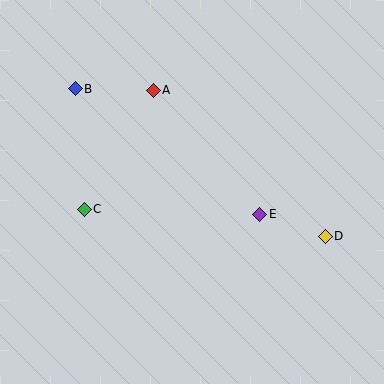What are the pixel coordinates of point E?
Point E is at (260, 214).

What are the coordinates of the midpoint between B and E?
The midpoint between B and E is at (167, 151).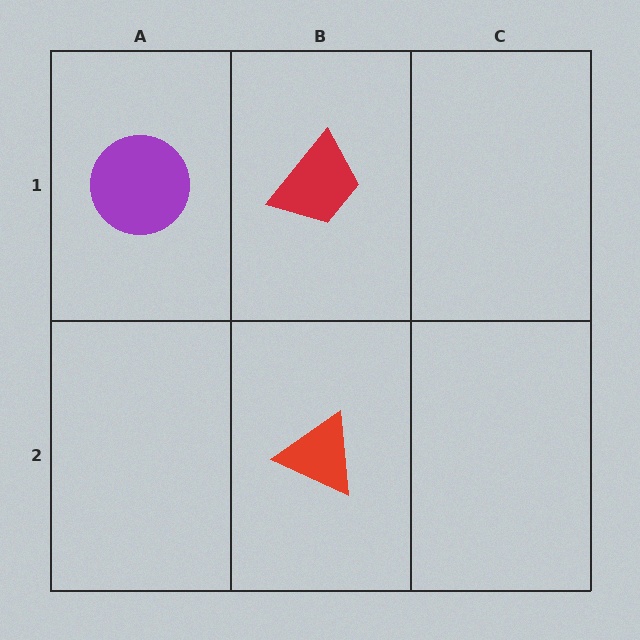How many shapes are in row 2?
1 shape.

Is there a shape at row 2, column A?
No, that cell is empty.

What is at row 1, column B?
A red trapezoid.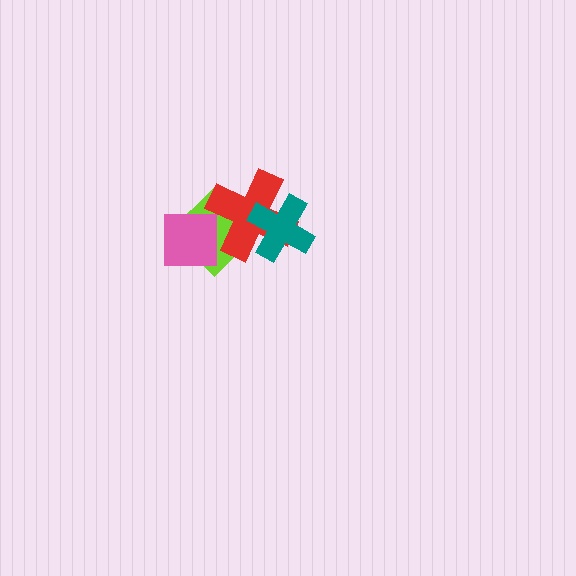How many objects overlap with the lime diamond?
3 objects overlap with the lime diamond.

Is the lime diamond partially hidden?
Yes, it is partially covered by another shape.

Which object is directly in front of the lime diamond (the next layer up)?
The pink square is directly in front of the lime diamond.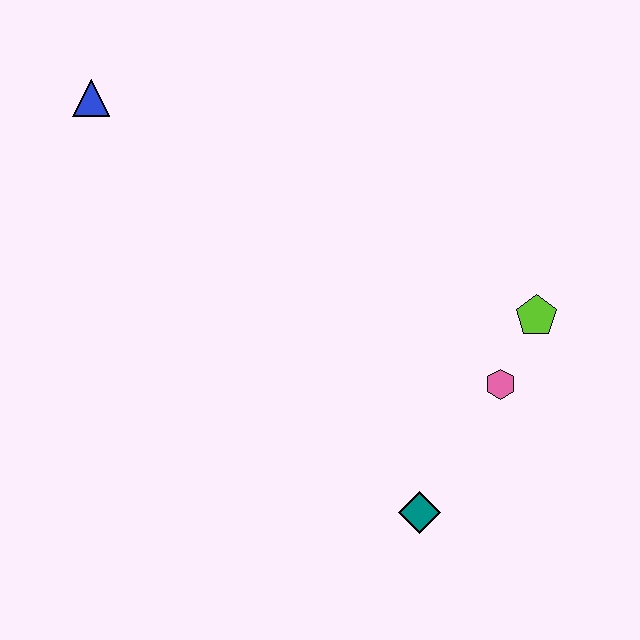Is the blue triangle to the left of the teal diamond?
Yes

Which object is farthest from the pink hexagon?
The blue triangle is farthest from the pink hexagon.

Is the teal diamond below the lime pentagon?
Yes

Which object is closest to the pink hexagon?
The lime pentagon is closest to the pink hexagon.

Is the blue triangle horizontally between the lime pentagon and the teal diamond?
No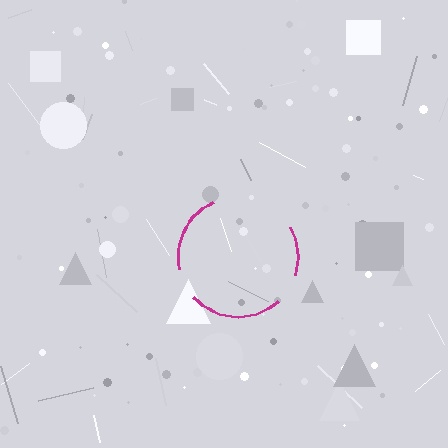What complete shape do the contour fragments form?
The contour fragments form a circle.